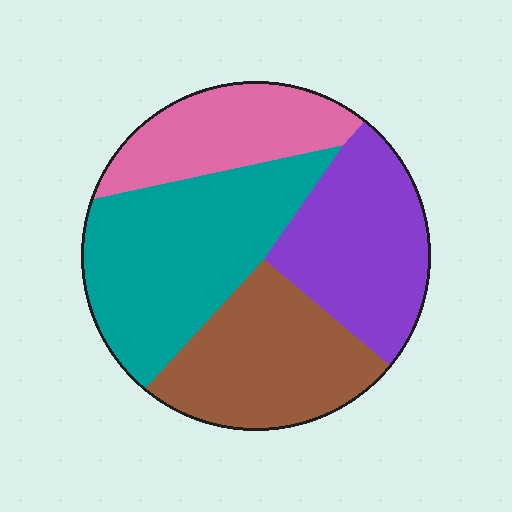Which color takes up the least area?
Pink, at roughly 20%.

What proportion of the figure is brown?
Brown covers 25% of the figure.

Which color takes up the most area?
Teal, at roughly 35%.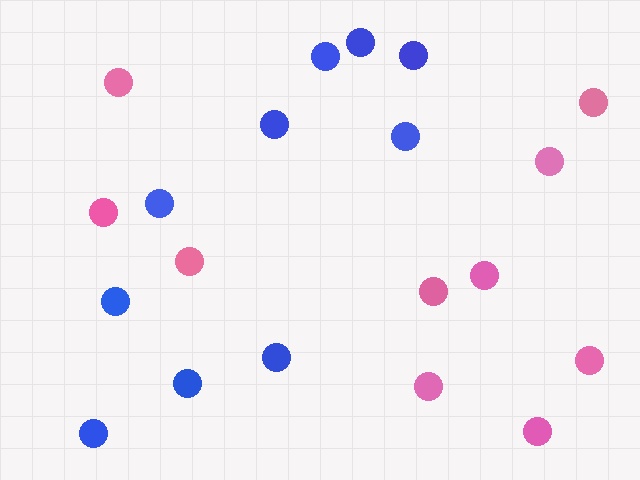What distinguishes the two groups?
There are 2 groups: one group of blue circles (10) and one group of pink circles (10).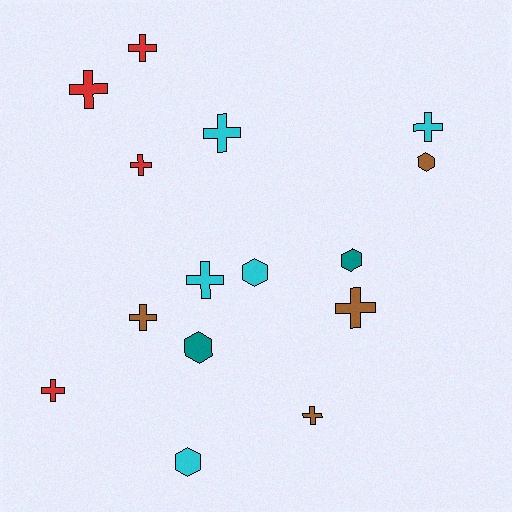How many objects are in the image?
There are 15 objects.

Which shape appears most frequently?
Cross, with 10 objects.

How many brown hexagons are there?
There is 1 brown hexagon.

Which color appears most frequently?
Cyan, with 5 objects.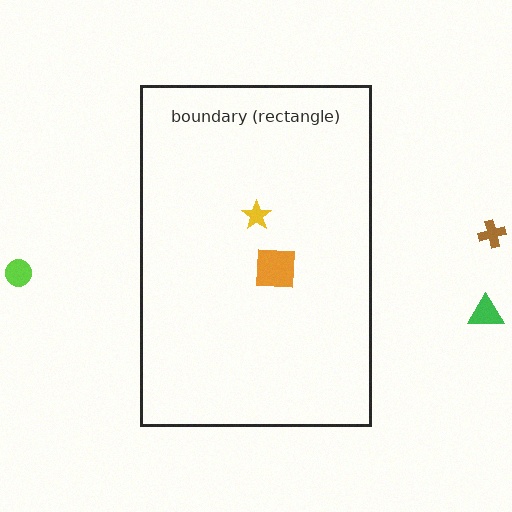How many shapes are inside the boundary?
2 inside, 3 outside.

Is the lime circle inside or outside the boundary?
Outside.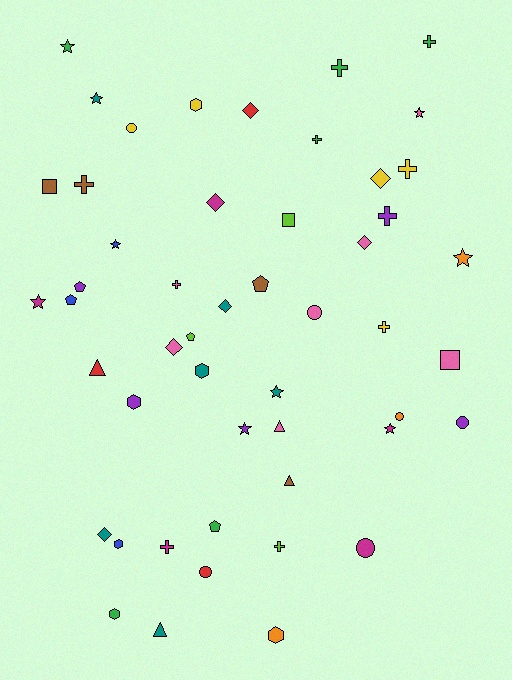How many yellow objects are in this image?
There are 5 yellow objects.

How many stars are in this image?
There are 9 stars.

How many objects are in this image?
There are 50 objects.